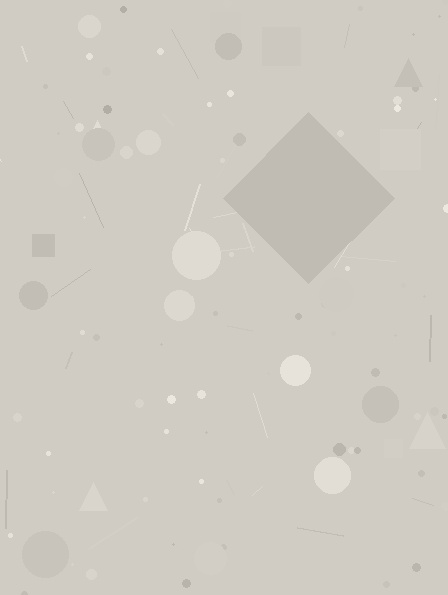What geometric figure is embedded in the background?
A diamond is embedded in the background.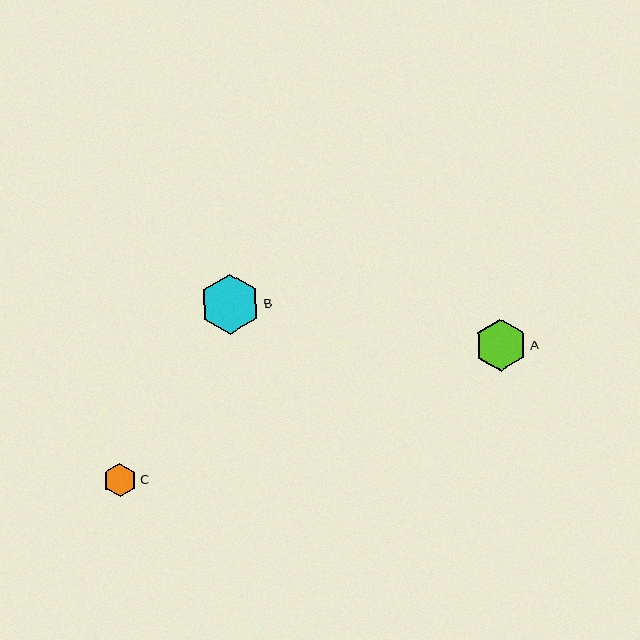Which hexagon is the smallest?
Hexagon C is the smallest with a size of approximately 33 pixels.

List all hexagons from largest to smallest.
From largest to smallest: B, A, C.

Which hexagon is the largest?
Hexagon B is the largest with a size of approximately 60 pixels.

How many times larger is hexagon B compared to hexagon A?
Hexagon B is approximately 1.1 times the size of hexagon A.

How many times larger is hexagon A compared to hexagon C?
Hexagon A is approximately 1.6 times the size of hexagon C.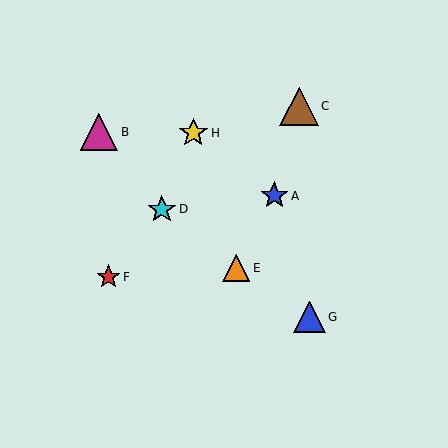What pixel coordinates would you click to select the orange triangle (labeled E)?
Click at (236, 268) to select the orange triangle E.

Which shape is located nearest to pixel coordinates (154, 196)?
The cyan star (labeled D) at (162, 209) is nearest to that location.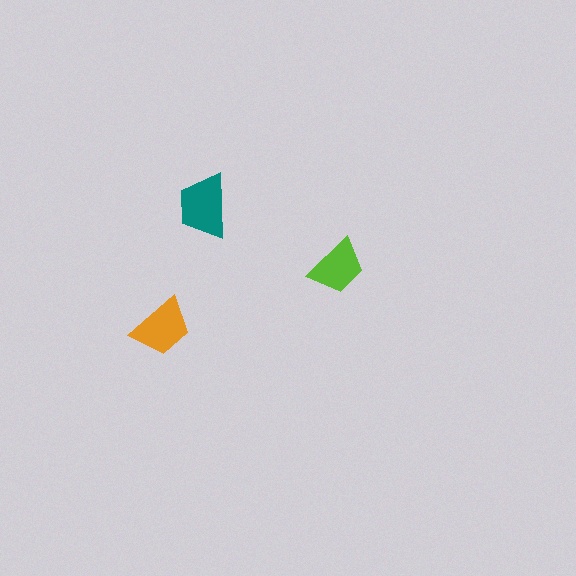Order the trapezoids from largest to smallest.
the teal one, the orange one, the lime one.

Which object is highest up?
The teal trapezoid is topmost.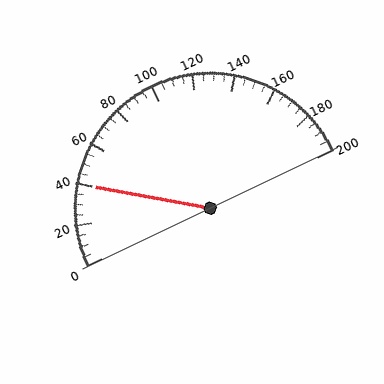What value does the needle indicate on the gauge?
The needle indicates approximately 40.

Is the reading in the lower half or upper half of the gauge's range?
The reading is in the lower half of the range (0 to 200).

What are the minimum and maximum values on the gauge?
The gauge ranges from 0 to 200.